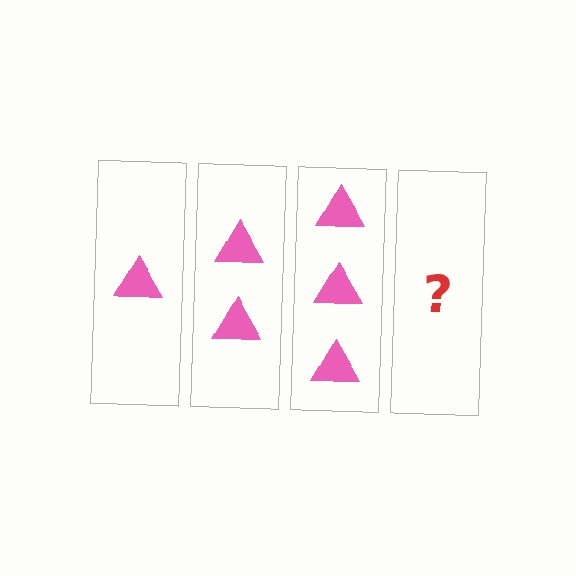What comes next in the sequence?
The next element should be 4 triangles.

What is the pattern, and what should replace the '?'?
The pattern is that each step adds one more triangle. The '?' should be 4 triangles.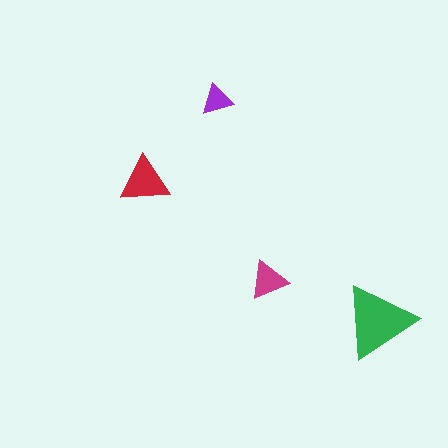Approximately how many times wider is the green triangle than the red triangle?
About 1.5 times wider.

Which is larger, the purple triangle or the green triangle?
The green one.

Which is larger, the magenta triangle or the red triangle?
The red one.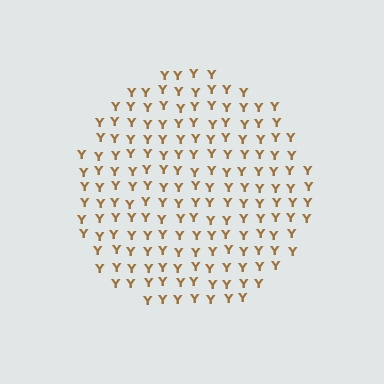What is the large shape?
The large shape is a circle.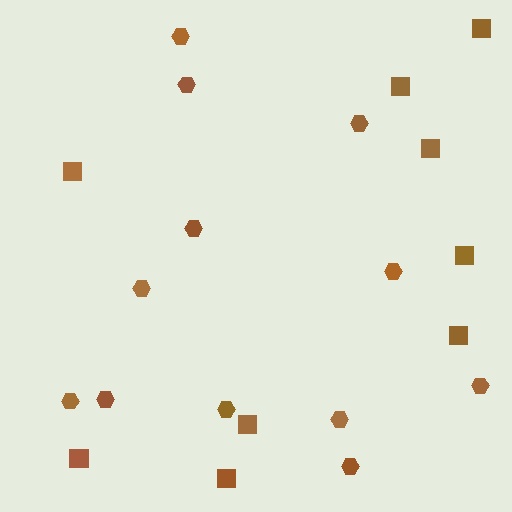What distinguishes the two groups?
There are 2 groups: one group of hexagons (12) and one group of squares (9).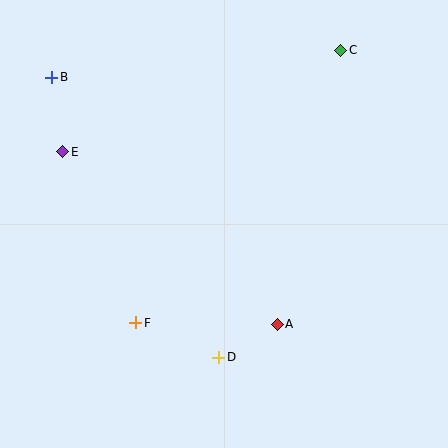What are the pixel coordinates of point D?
Point D is at (219, 357).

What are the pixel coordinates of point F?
Point F is at (136, 323).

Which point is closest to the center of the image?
Point A at (277, 324) is closest to the center.